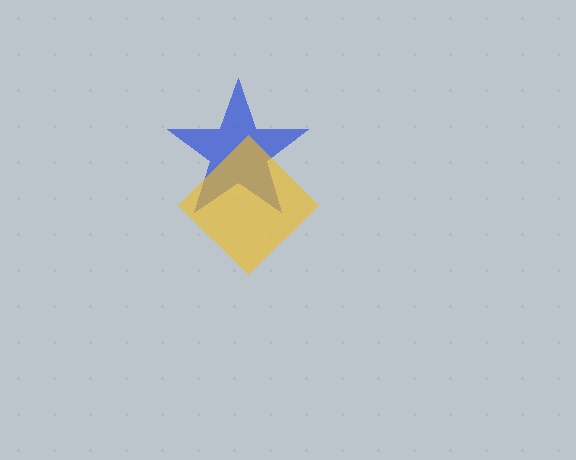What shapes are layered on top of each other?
The layered shapes are: a blue star, a yellow diamond.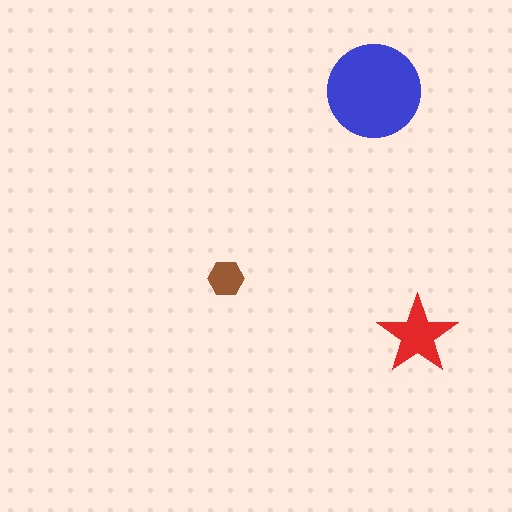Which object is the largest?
The blue circle.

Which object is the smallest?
The brown hexagon.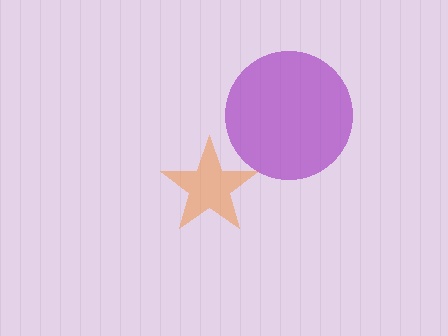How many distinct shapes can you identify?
There are 2 distinct shapes: a purple circle, an orange star.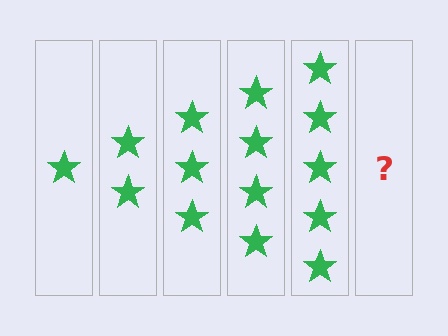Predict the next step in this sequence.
The next step is 6 stars.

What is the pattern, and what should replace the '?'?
The pattern is that each step adds one more star. The '?' should be 6 stars.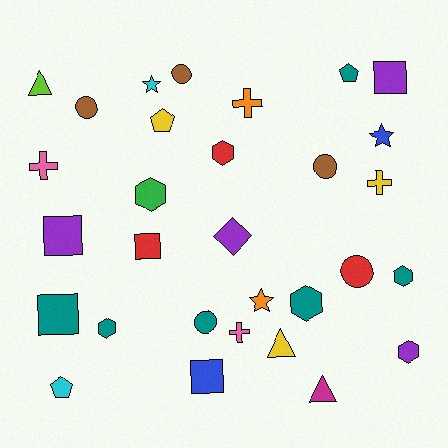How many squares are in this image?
There are 5 squares.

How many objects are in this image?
There are 30 objects.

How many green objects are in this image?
There is 1 green object.